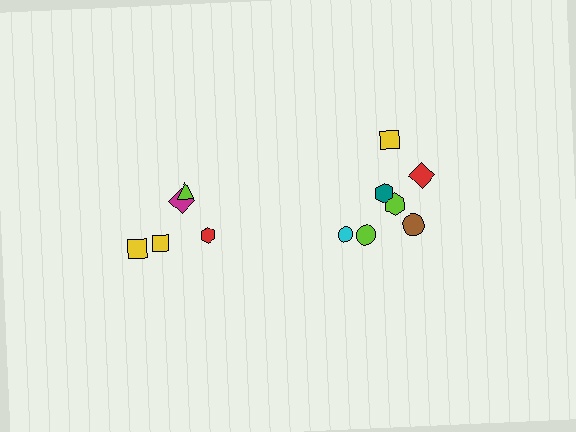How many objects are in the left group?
There are 5 objects.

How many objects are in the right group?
There are 7 objects.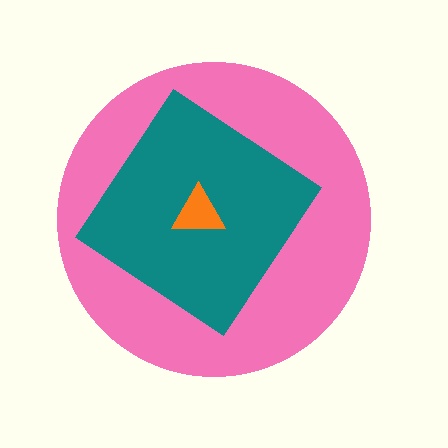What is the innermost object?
The orange triangle.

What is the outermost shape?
The pink circle.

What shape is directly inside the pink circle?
The teal diamond.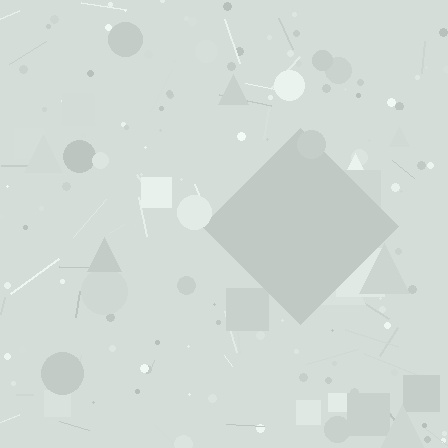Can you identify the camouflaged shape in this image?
The camouflaged shape is a diamond.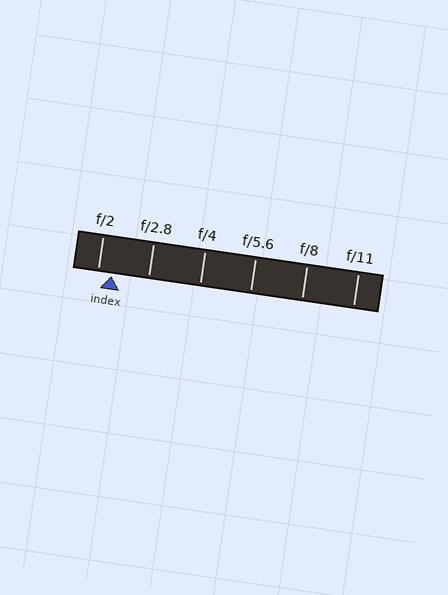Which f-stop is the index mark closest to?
The index mark is closest to f/2.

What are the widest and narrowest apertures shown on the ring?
The widest aperture shown is f/2 and the narrowest is f/11.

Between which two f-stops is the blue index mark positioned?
The index mark is between f/2 and f/2.8.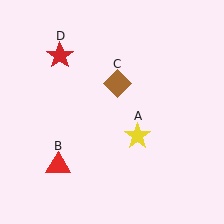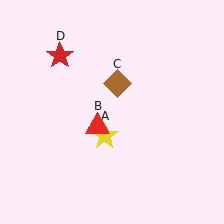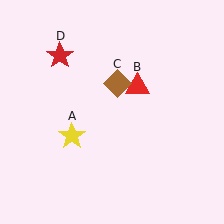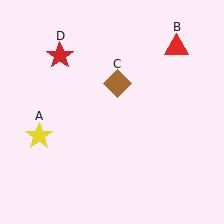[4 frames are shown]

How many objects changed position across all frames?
2 objects changed position: yellow star (object A), red triangle (object B).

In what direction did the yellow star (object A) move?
The yellow star (object A) moved left.